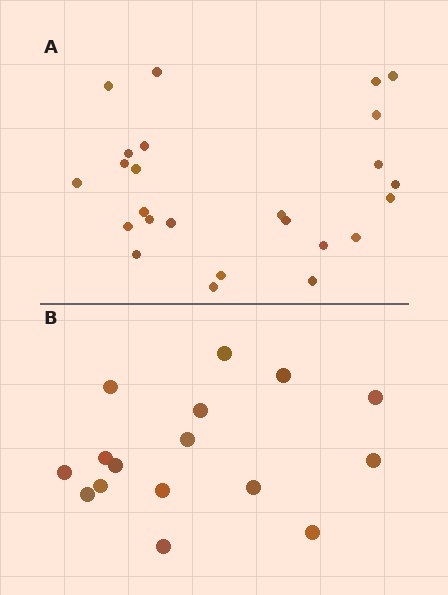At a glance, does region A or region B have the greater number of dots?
Region A (the top region) has more dots.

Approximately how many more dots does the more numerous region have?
Region A has roughly 8 or so more dots than region B.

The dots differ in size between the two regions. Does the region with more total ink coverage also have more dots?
No. Region B has more total ink coverage because its dots are larger, but region A actually contains more individual dots. Total area can be misleading — the number of items is what matters here.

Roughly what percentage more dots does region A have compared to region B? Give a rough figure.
About 55% more.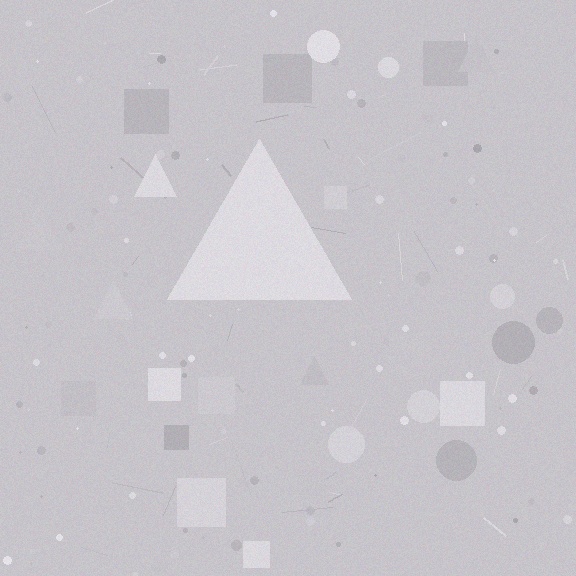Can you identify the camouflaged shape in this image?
The camouflaged shape is a triangle.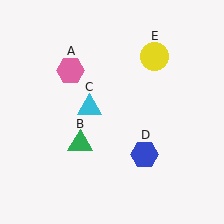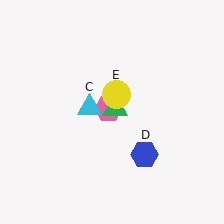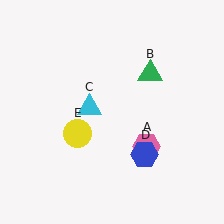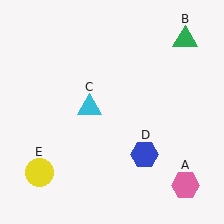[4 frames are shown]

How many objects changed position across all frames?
3 objects changed position: pink hexagon (object A), green triangle (object B), yellow circle (object E).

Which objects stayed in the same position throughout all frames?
Cyan triangle (object C) and blue hexagon (object D) remained stationary.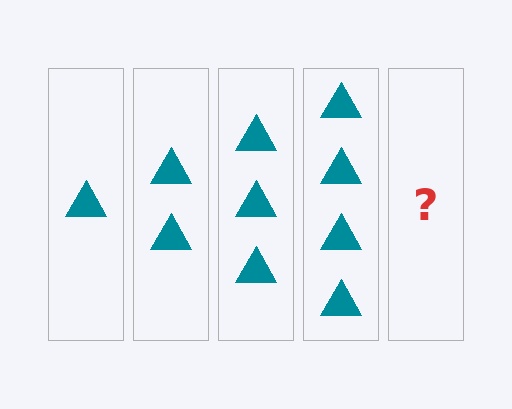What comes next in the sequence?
The next element should be 5 triangles.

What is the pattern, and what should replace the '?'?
The pattern is that each step adds one more triangle. The '?' should be 5 triangles.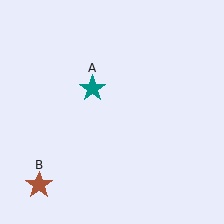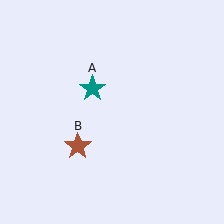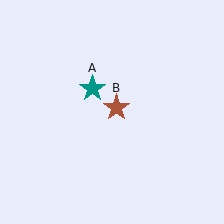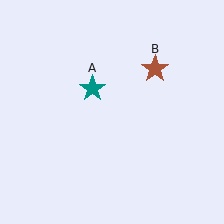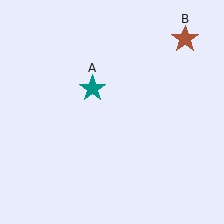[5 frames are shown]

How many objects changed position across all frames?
1 object changed position: brown star (object B).